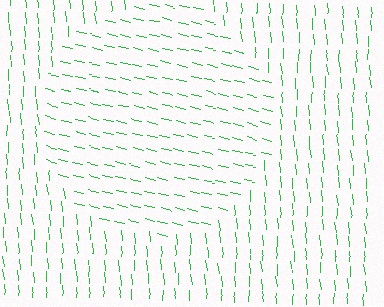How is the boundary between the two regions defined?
The boundary is defined purely by a change in line orientation (approximately 71 degrees difference). All lines are the same color and thickness.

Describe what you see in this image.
The image is filled with small green line segments. A circle region in the image has lines oriented differently from the surrounding lines, creating a visible texture boundary.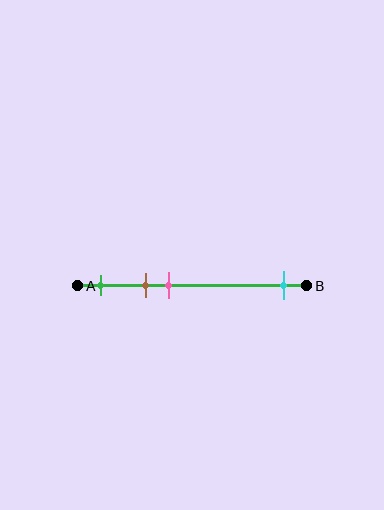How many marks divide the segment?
There are 4 marks dividing the segment.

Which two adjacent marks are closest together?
The brown and pink marks are the closest adjacent pair.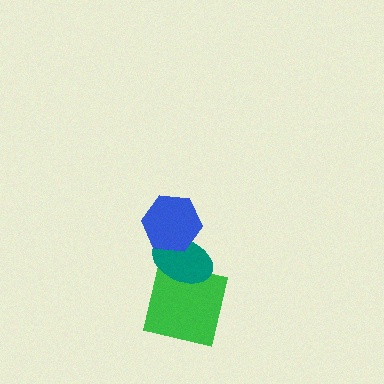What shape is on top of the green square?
The teal ellipse is on top of the green square.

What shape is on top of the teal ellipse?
The blue hexagon is on top of the teal ellipse.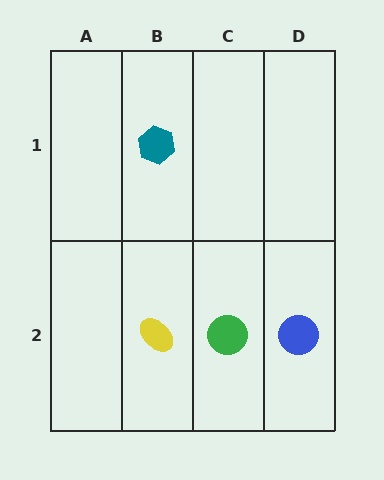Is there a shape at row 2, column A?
No, that cell is empty.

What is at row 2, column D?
A blue circle.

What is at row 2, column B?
A yellow ellipse.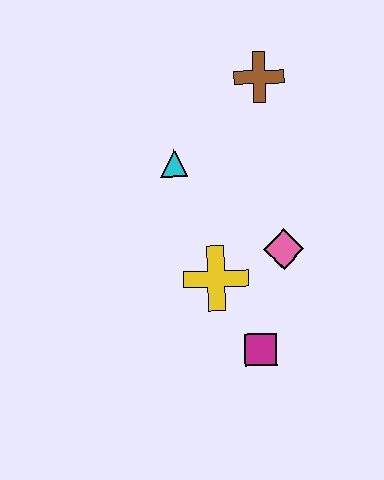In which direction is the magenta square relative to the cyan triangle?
The magenta square is below the cyan triangle.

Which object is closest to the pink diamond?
The yellow cross is closest to the pink diamond.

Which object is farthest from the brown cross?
The magenta square is farthest from the brown cross.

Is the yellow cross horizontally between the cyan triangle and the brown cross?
Yes